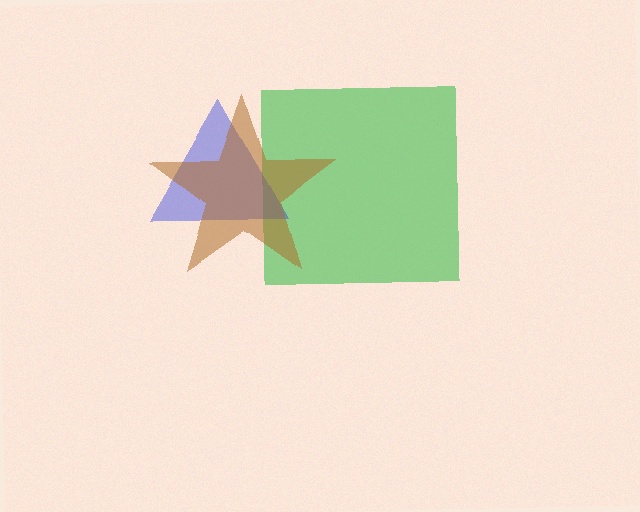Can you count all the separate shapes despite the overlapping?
Yes, there are 3 separate shapes.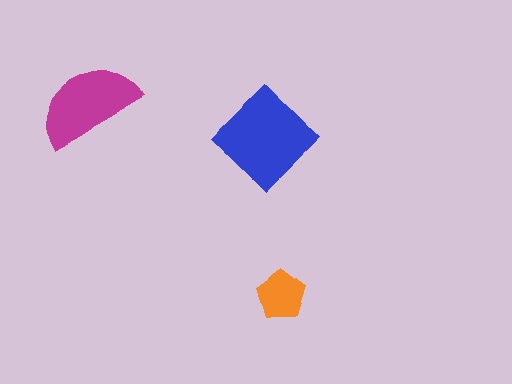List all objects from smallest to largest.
The orange pentagon, the magenta semicircle, the blue diamond.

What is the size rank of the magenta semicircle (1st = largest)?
2nd.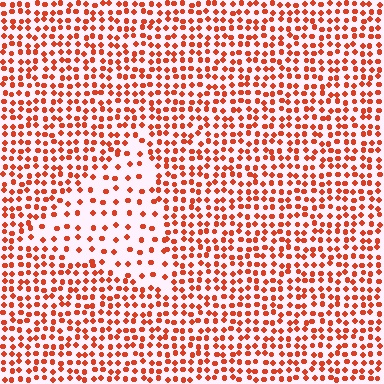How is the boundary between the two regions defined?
The boundary is defined by a change in element density (approximately 2.3x ratio). All elements are the same color, size, and shape.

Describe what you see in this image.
The image contains small red elements arranged at two different densities. A triangle-shaped region is visible where the elements are less densely packed than the surrounding area.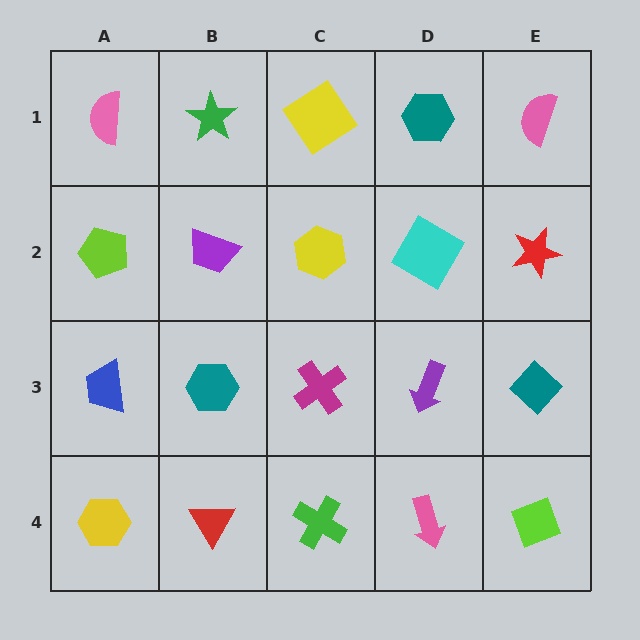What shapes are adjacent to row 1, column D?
A cyan diamond (row 2, column D), a yellow diamond (row 1, column C), a pink semicircle (row 1, column E).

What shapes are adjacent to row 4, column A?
A blue trapezoid (row 3, column A), a red triangle (row 4, column B).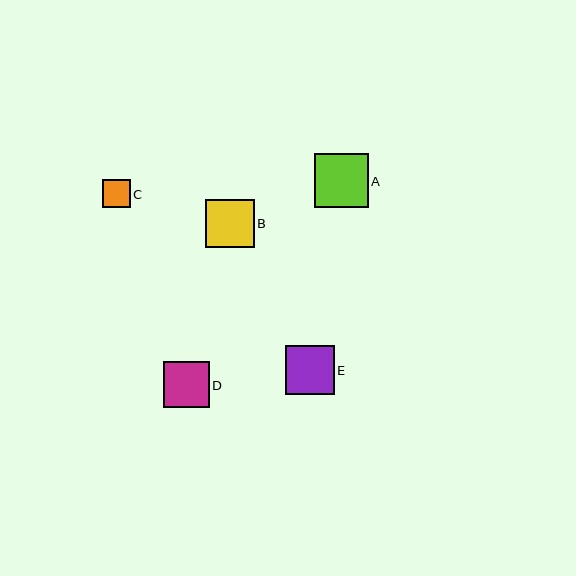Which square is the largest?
Square A is the largest with a size of approximately 54 pixels.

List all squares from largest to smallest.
From largest to smallest: A, E, B, D, C.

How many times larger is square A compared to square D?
Square A is approximately 1.2 times the size of square D.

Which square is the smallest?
Square C is the smallest with a size of approximately 28 pixels.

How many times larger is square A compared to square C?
Square A is approximately 1.9 times the size of square C.